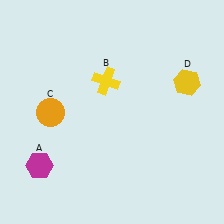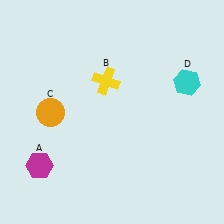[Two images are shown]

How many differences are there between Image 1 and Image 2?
There is 1 difference between the two images.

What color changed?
The hexagon (D) changed from yellow in Image 1 to cyan in Image 2.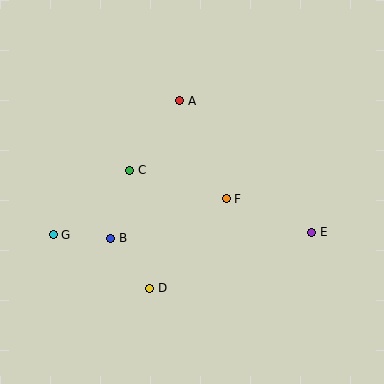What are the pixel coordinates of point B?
Point B is at (111, 238).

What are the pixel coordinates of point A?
Point A is at (180, 101).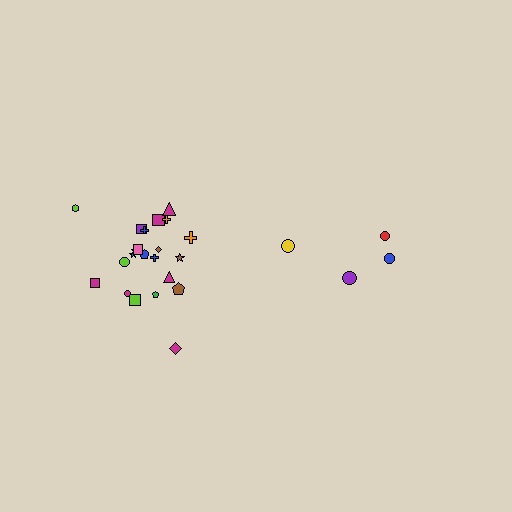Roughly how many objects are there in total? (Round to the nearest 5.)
Roughly 25 objects in total.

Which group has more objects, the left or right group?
The left group.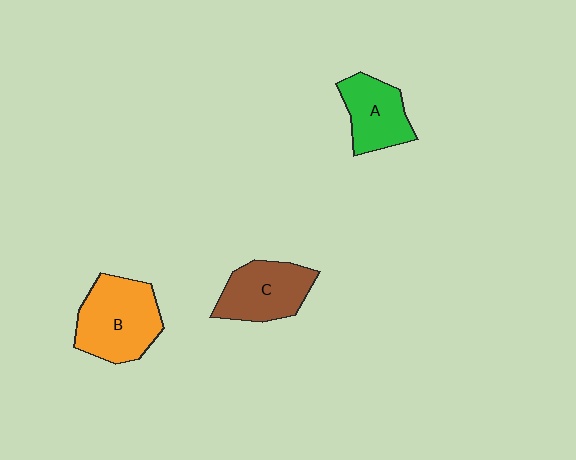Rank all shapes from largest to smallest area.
From largest to smallest: B (orange), C (brown), A (green).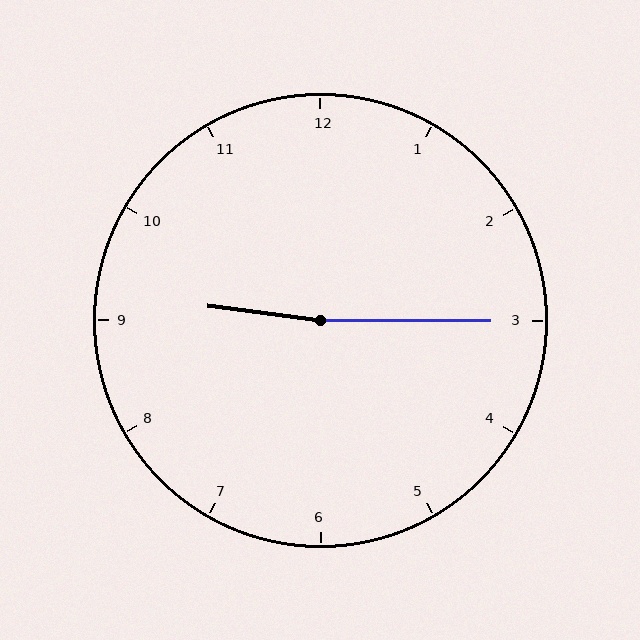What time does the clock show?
9:15.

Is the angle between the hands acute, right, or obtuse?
It is obtuse.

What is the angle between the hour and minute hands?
Approximately 172 degrees.